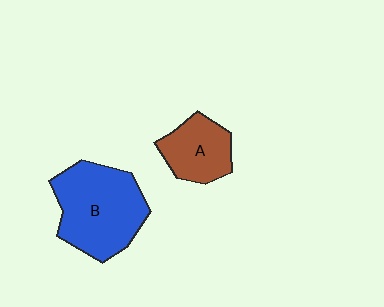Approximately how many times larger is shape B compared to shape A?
Approximately 1.8 times.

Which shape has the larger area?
Shape B (blue).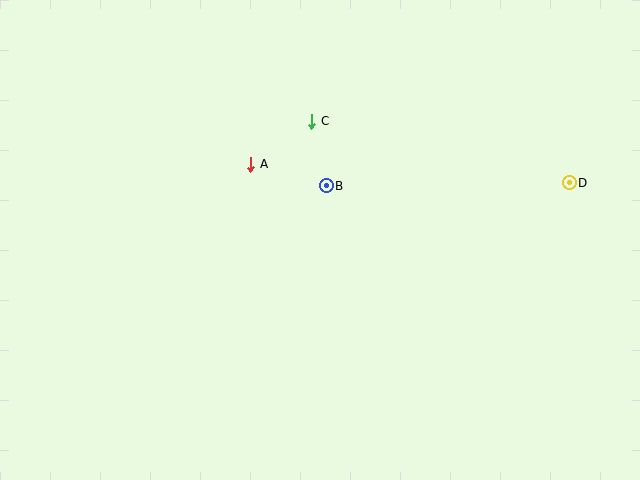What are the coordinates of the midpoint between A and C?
The midpoint between A and C is at (281, 143).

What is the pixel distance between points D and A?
The distance between D and A is 319 pixels.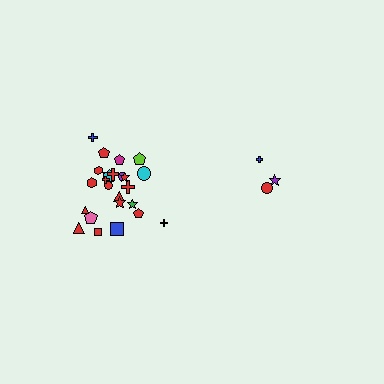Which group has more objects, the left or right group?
The left group.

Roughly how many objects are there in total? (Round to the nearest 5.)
Roughly 30 objects in total.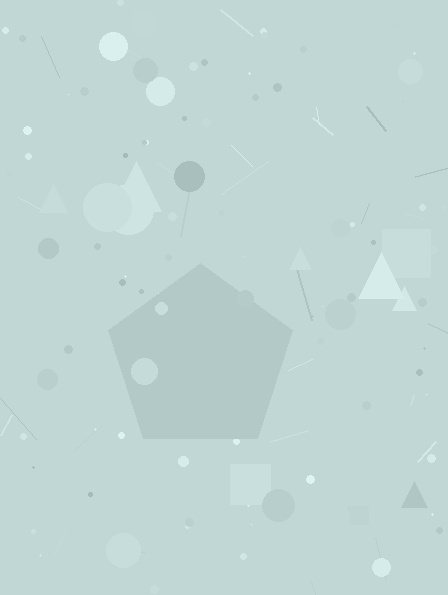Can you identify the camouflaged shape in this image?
The camouflaged shape is a pentagon.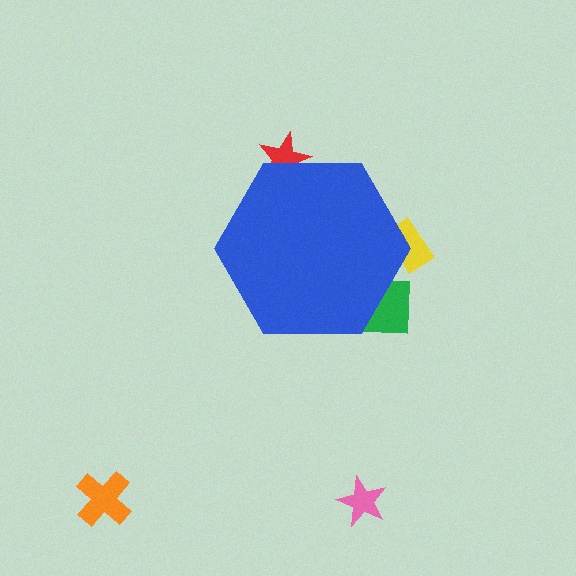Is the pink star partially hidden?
No, the pink star is fully visible.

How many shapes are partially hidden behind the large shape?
3 shapes are partially hidden.